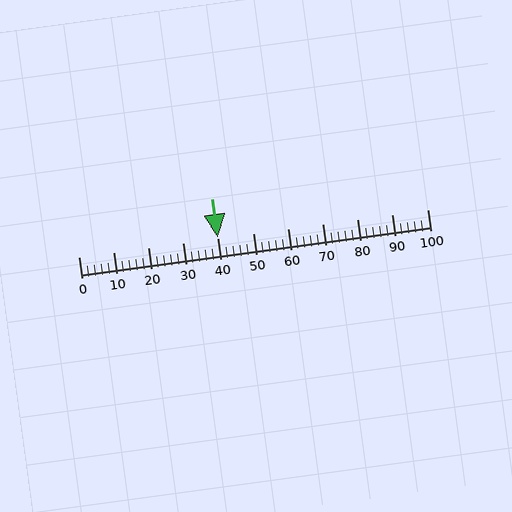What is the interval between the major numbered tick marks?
The major tick marks are spaced 10 units apart.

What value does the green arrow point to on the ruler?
The green arrow points to approximately 40.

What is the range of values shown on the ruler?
The ruler shows values from 0 to 100.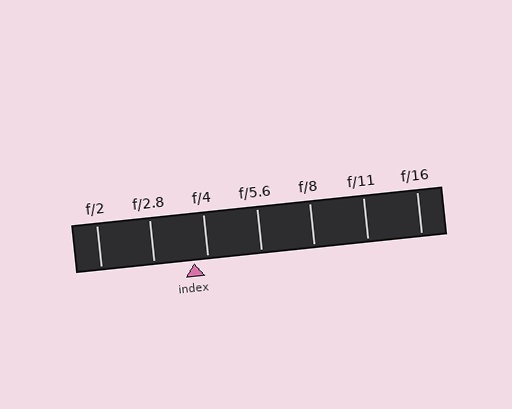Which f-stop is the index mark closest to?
The index mark is closest to f/4.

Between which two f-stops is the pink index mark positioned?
The index mark is between f/2.8 and f/4.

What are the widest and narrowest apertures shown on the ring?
The widest aperture shown is f/2 and the narrowest is f/16.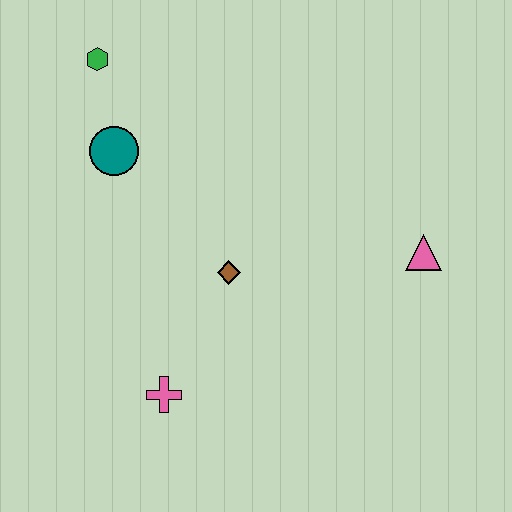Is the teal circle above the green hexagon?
No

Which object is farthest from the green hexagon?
The pink triangle is farthest from the green hexagon.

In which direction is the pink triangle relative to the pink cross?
The pink triangle is to the right of the pink cross.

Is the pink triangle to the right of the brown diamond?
Yes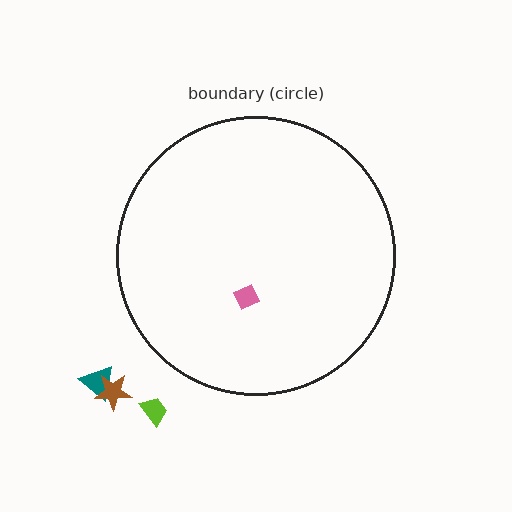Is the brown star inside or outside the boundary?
Outside.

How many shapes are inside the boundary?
1 inside, 3 outside.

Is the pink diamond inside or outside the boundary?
Inside.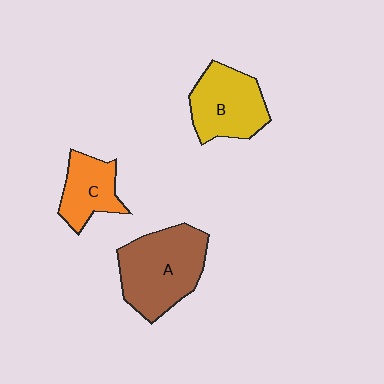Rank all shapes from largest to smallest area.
From largest to smallest: A (brown), B (yellow), C (orange).